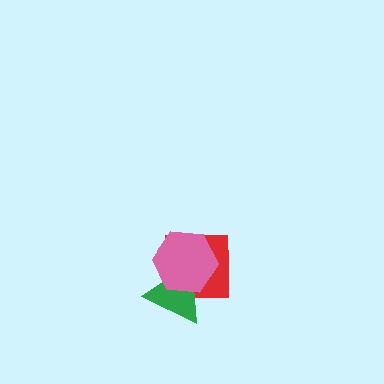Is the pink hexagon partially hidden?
No, no other shape covers it.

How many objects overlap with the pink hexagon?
2 objects overlap with the pink hexagon.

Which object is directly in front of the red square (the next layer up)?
The green triangle is directly in front of the red square.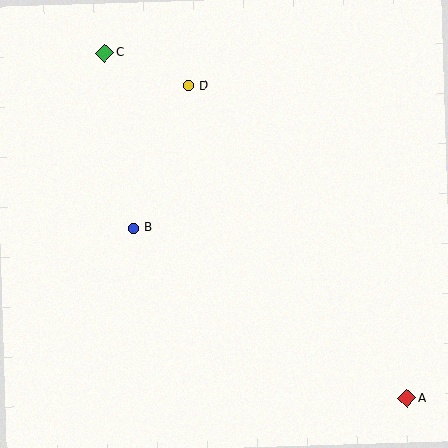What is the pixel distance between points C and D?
The distance between C and D is 90 pixels.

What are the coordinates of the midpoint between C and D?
The midpoint between C and D is at (146, 69).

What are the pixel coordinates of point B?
Point B is at (133, 228).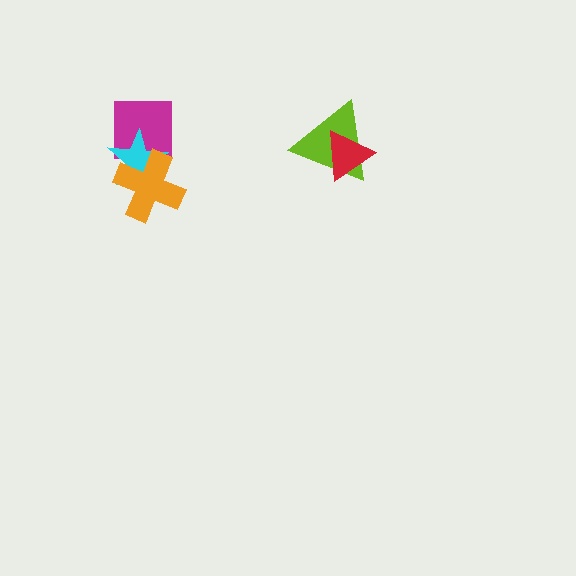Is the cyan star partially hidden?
Yes, it is partially covered by another shape.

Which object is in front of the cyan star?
The orange cross is in front of the cyan star.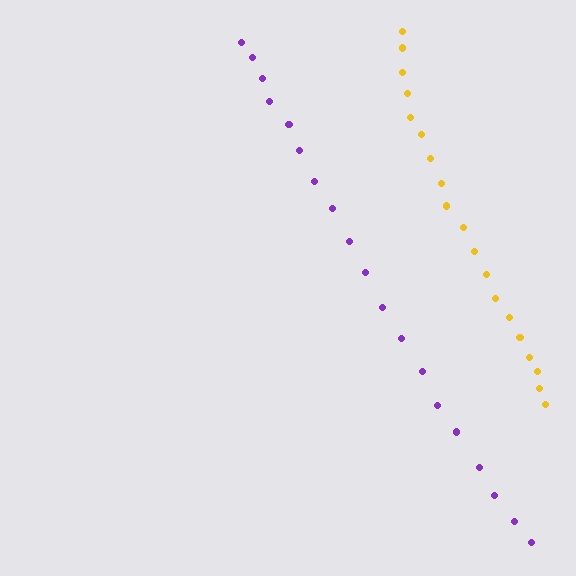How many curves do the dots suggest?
There are 2 distinct paths.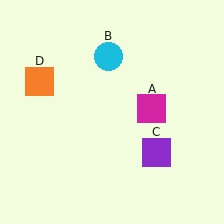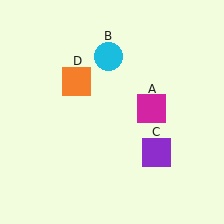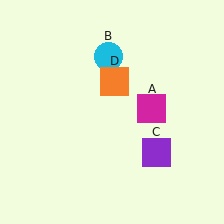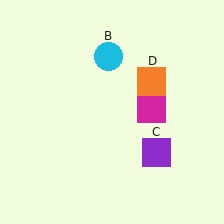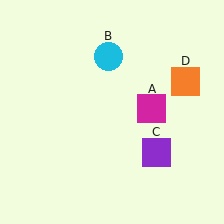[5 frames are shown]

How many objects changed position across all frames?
1 object changed position: orange square (object D).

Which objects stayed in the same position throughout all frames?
Magenta square (object A) and cyan circle (object B) and purple square (object C) remained stationary.